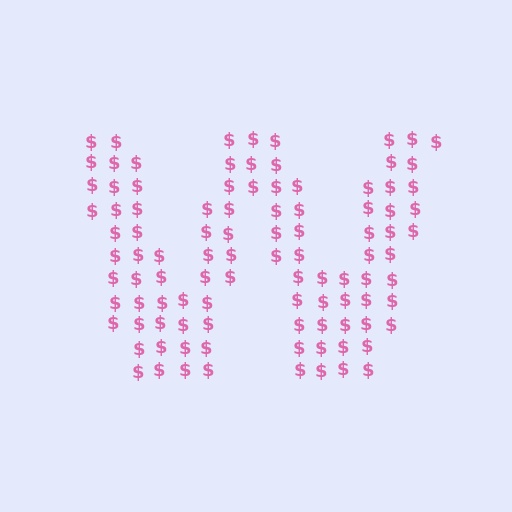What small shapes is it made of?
It is made of small dollar signs.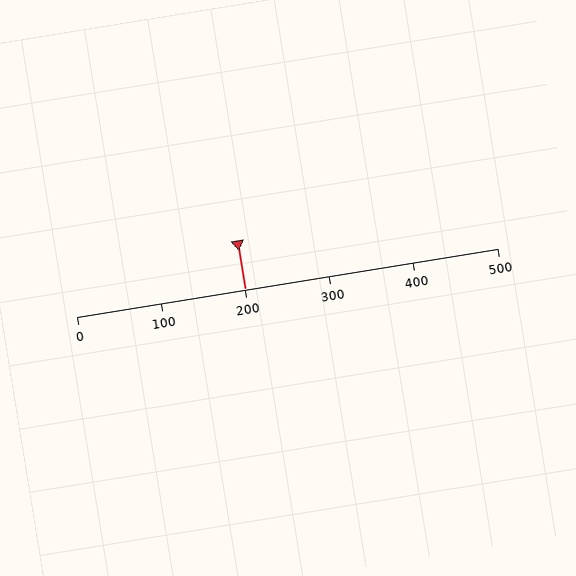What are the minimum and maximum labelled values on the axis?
The axis runs from 0 to 500.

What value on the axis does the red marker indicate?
The marker indicates approximately 200.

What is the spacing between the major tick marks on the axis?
The major ticks are spaced 100 apart.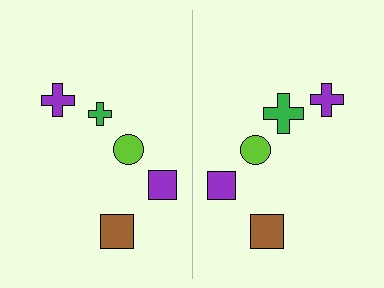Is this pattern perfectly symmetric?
No, the pattern is not perfectly symmetric. The green cross on the right side has a different size than its mirror counterpart.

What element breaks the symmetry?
The green cross on the right side has a different size than its mirror counterpart.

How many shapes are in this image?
There are 10 shapes in this image.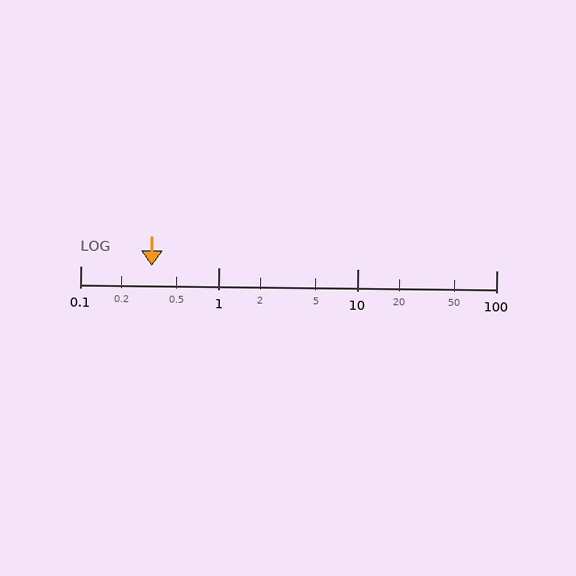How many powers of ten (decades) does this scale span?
The scale spans 3 decades, from 0.1 to 100.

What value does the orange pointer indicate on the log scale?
The pointer indicates approximately 0.33.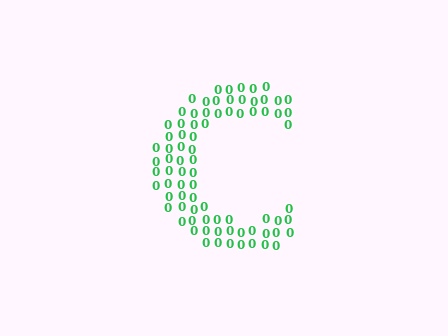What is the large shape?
The large shape is the letter C.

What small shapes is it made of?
It is made of small digit 0's.